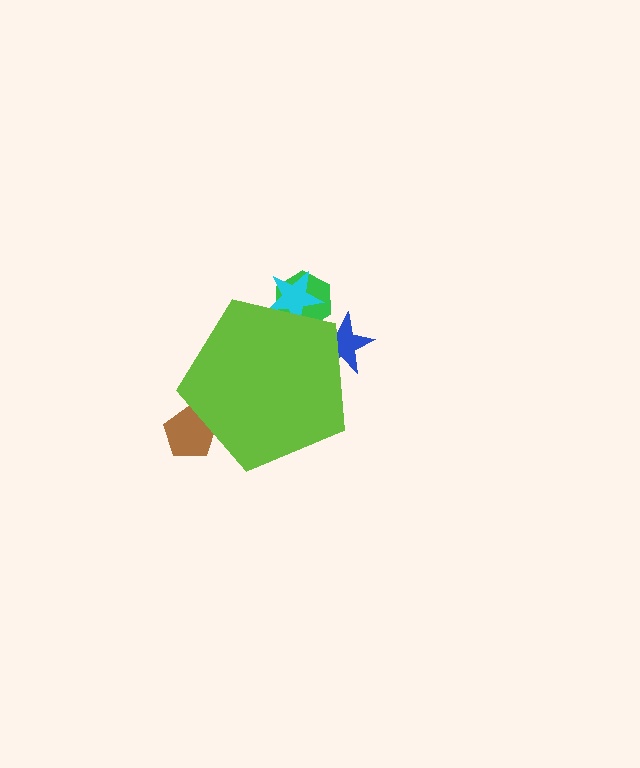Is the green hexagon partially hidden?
Yes, the green hexagon is partially hidden behind the lime pentagon.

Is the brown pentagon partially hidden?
Yes, the brown pentagon is partially hidden behind the lime pentagon.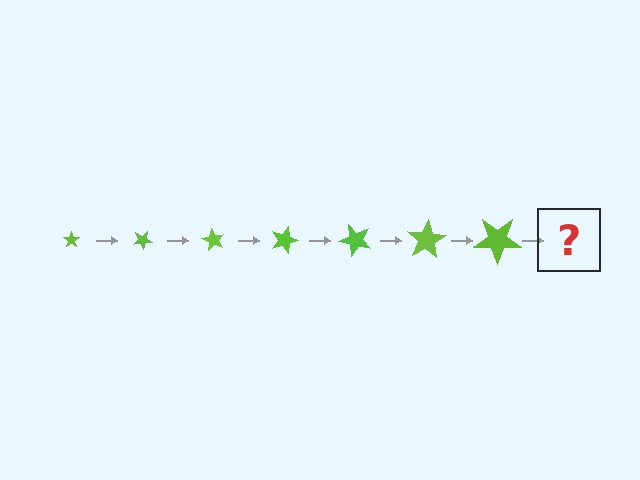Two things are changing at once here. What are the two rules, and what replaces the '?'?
The two rules are that the star grows larger each step and it rotates 30 degrees each step. The '?' should be a star, larger than the previous one and rotated 210 degrees from the start.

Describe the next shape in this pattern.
It should be a star, larger than the previous one and rotated 210 degrees from the start.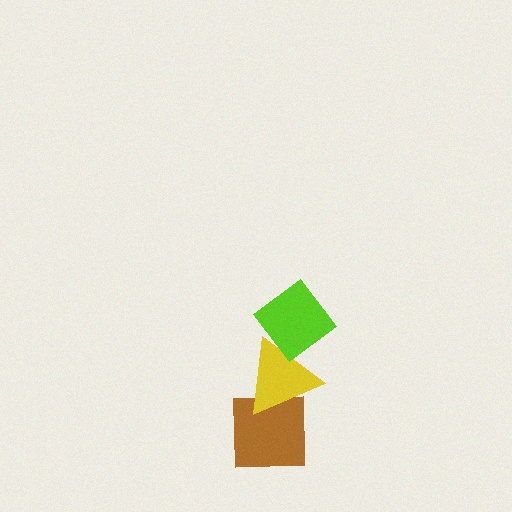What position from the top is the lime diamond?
The lime diamond is 1st from the top.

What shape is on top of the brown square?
The yellow triangle is on top of the brown square.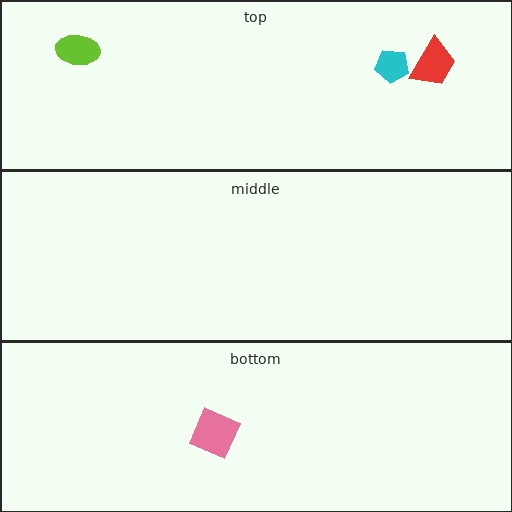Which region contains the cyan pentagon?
The top region.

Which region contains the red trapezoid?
The top region.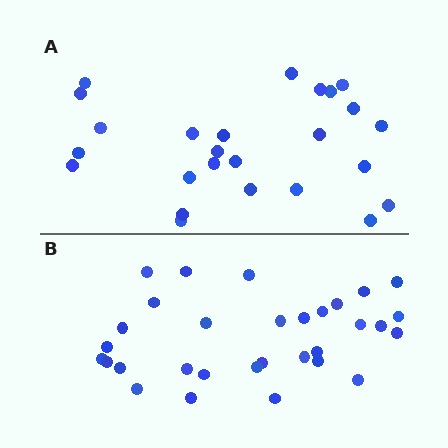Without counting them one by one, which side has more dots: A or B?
Region B (the bottom region) has more dots.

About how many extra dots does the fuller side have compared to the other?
Region B has about 6 more dots than region A.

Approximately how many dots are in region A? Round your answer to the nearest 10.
About 20 dots. (The exact count is 25, which rounds to 20.)